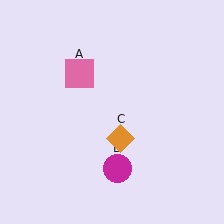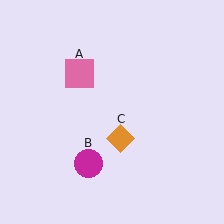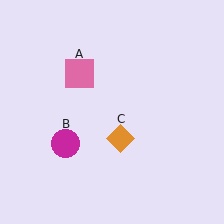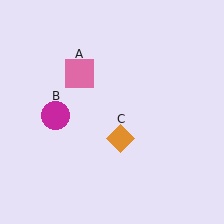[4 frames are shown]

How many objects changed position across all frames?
1 object changed position: magenta circle (object B).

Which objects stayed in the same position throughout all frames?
Pink square (object A) and orange diamond (object C) remained stationary.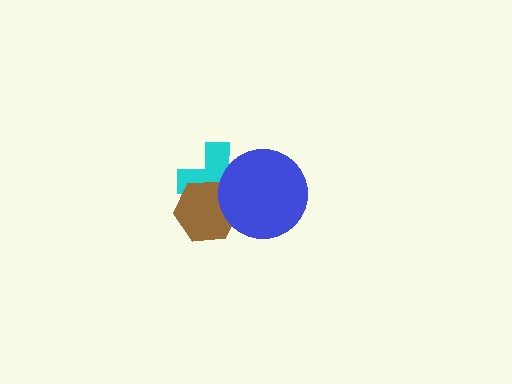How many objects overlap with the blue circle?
2 objects overlap with the blue circle.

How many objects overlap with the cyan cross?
2 objects overlap with the cyan cross.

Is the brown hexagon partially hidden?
Yes, it is partially covered by another shape.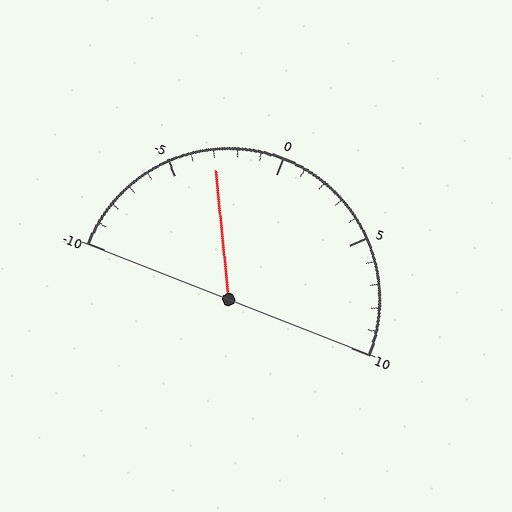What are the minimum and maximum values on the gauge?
The gauge ranges from -10 to 10.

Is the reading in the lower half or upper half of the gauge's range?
The reading is in the lower half of the range (-10 to 10).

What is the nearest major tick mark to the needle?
The nearest major tick mark is -5.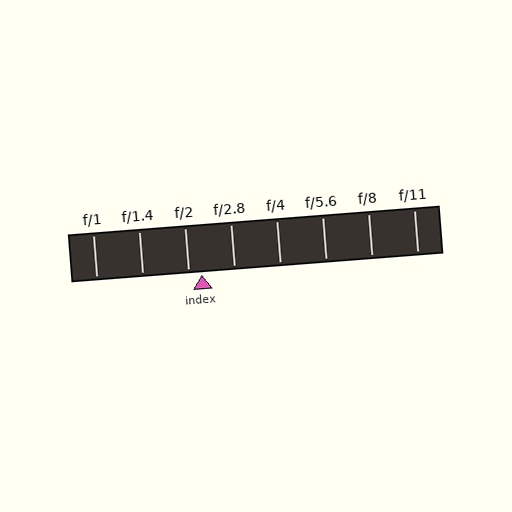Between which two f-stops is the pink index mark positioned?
The index mark is between f/2 and f/2.8.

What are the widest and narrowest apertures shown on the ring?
The widest aperture shown is f/1 and the narrowest is f/11.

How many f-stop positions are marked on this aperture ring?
There are 8 f-stop positions marked.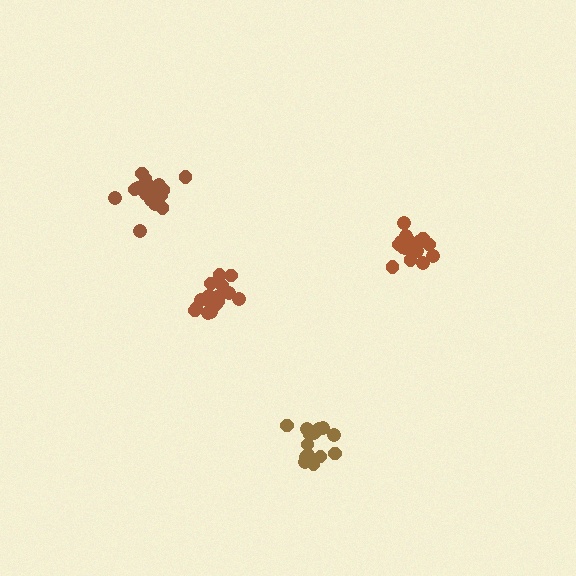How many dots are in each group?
Group 1: 19 dots, Group 2: 15 dots, Group 3: 17 dots, Group 4: 17 dots (68 total).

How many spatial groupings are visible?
There are 4 spatial groupings.